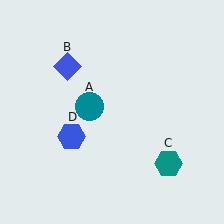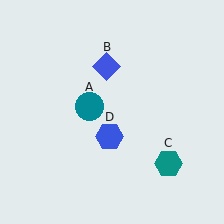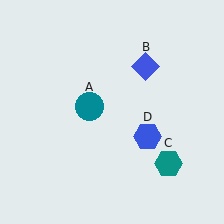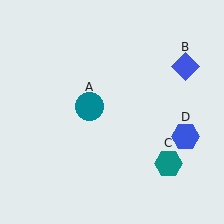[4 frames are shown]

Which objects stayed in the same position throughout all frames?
Teal circle (object A) and teal hexagon (object C) remained stationary.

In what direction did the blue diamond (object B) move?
The blue diamond (object B) moved right.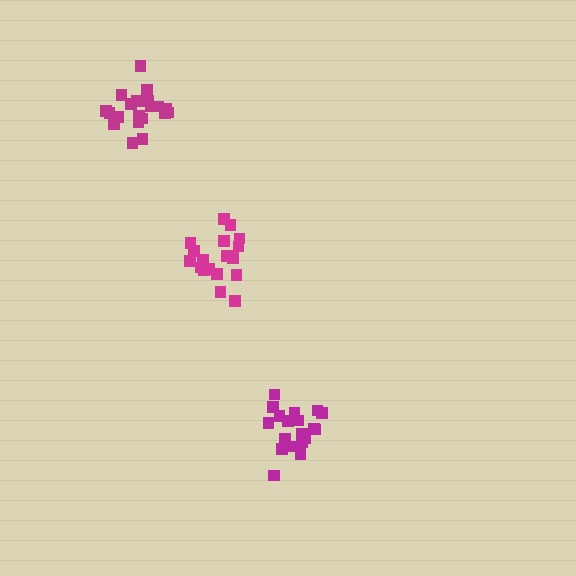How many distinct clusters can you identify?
There are 3 distinct clusters.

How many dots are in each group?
Group 1: 21 dots, Group 2: 19 dots, Group 3: 19 dots (59 total).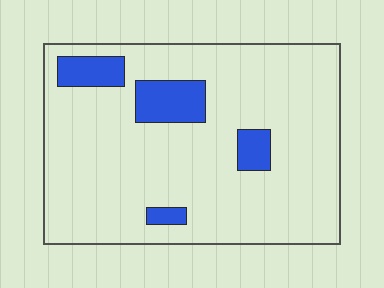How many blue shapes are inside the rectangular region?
4.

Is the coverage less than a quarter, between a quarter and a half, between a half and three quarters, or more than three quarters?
Less than a quarter.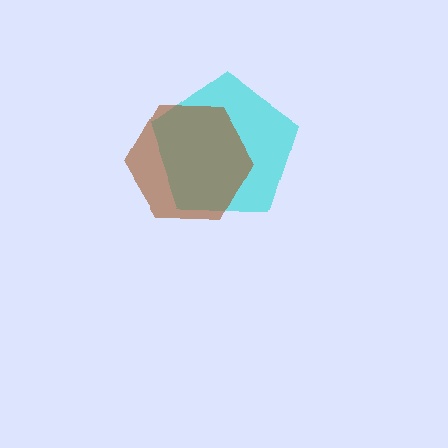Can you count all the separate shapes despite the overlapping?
Yes, there are 2 separate shapes.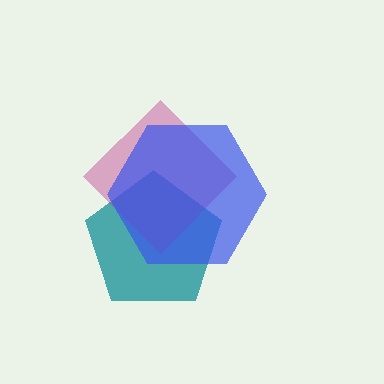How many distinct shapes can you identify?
There are 3 distinct shapes: a teal pentagon, a magenta diamond, a blue hexagon.